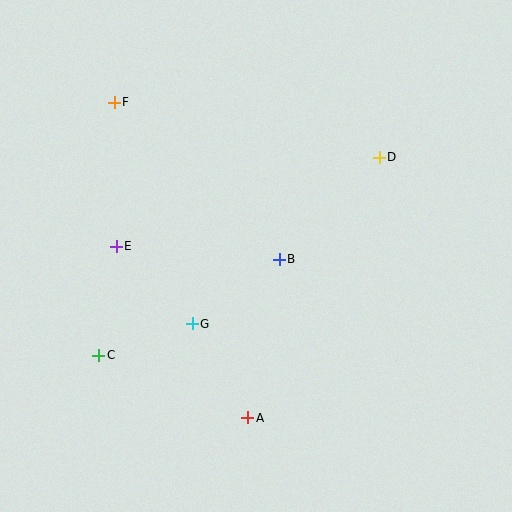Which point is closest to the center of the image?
Point B at (279, 259) is closest to the center.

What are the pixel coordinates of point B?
Point B is at (279, 259).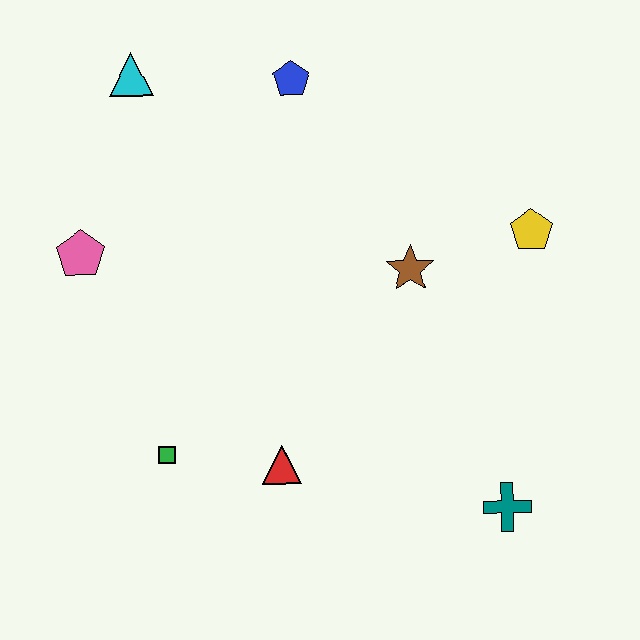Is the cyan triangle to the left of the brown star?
Yes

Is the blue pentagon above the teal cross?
Yes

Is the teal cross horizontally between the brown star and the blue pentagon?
No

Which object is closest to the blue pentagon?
The cyan triangle is closest to the blue pentagon.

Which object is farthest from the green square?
The yellow pentagon is farthest from the green square.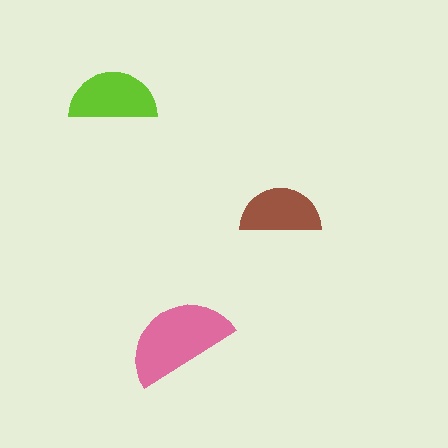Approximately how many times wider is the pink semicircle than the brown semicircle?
About 1.5 times wider.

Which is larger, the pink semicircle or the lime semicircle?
The pink one.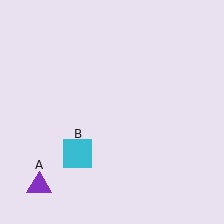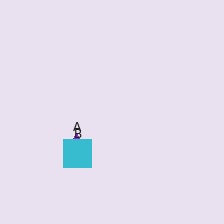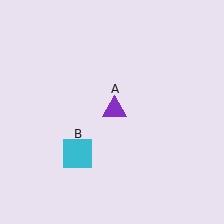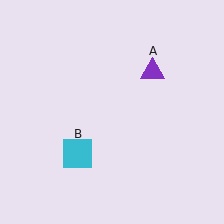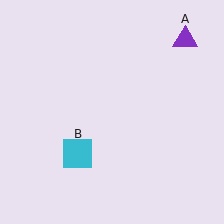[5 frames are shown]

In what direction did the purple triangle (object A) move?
The purple triangle (object A) moved up and to the right.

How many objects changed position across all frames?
1 object changed position: purple triangle (object A).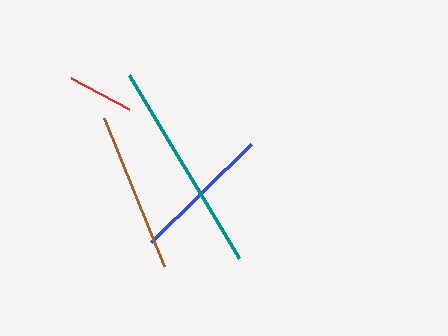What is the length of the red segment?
The red segment is approximately 66 pixels long.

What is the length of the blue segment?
The blue segment is approximately 140 pixels long.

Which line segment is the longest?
The teal line is the longest at approximately 213 pixels.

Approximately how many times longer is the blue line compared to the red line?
The blue line is approximately 2.1 times the length of the red line.